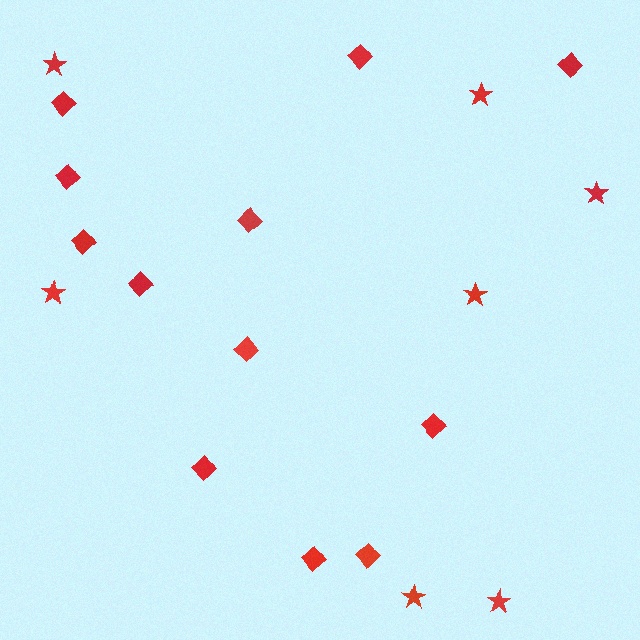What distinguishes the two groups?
There are 2 groups: one group of stars (7) and one group of diamonds (12).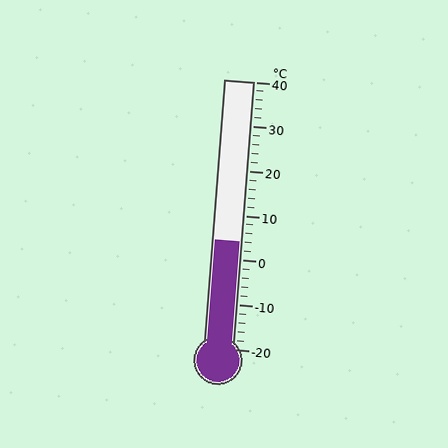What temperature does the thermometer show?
The thermometer shows approximately 4°C.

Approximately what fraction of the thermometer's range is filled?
The thermometer is filled to approximately 40% of its range.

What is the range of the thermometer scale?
The thermometer scale ranges from -20°C to 40°C.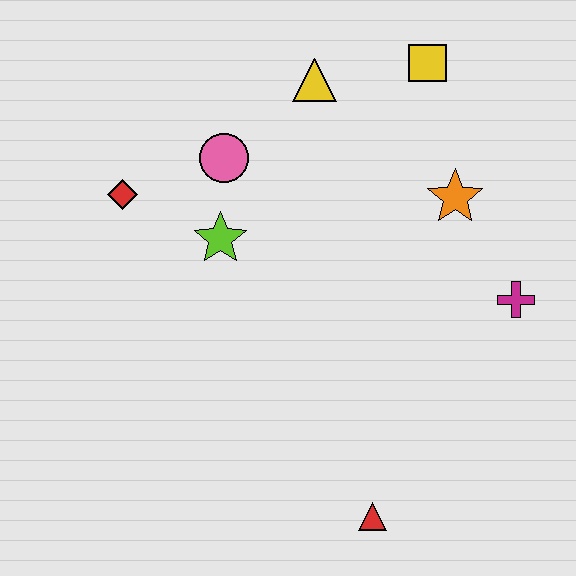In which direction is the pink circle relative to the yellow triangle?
The pink circle is to the left of the yellow triangle.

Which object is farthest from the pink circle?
The red triangle is farthest from the pink circle.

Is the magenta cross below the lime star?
Yes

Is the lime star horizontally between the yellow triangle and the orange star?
No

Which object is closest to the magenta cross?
The orange star is closest to the magenta cross.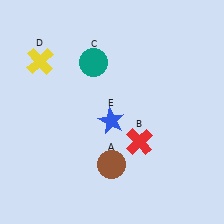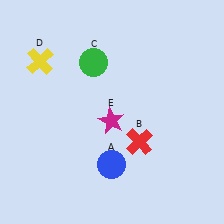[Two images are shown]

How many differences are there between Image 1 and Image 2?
There are 3 differences between the two images.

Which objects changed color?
A changed from brown to blue. C changed from teal to green. E changed from blue to magenta.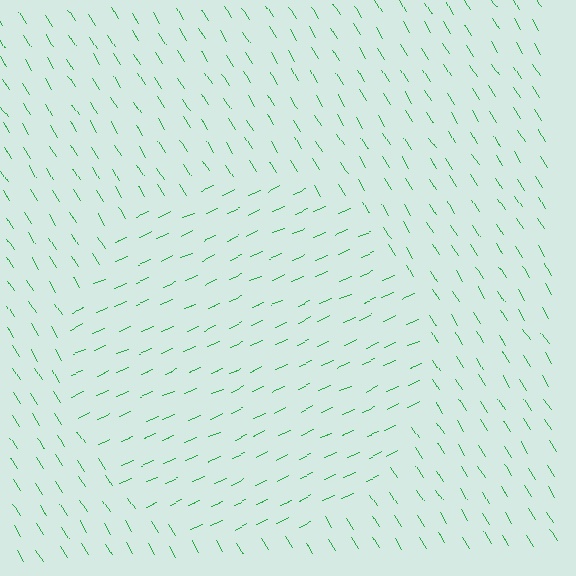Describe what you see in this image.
The image is filled with small green line segments. A circle region in the image has lines oriented differently from the surrounding lines, creating a visible texture boundary.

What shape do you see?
I see a circle.